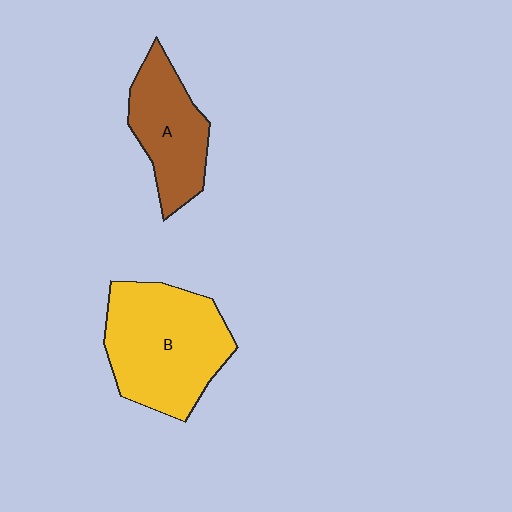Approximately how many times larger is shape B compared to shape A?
Approximately 1.5 times.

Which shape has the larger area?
Shape B (yellow).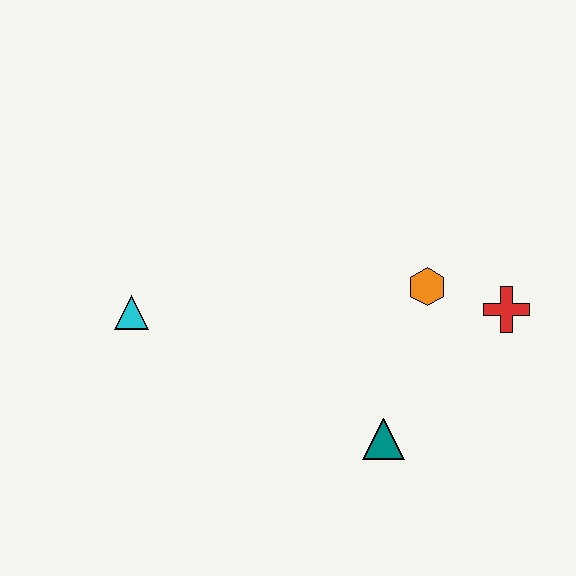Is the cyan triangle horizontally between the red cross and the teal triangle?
No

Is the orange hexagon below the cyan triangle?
No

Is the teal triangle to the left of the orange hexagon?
Yes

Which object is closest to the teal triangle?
The orange hexagon is closest to the teal triangle.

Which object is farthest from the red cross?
The cyan triangle is farthest from the red cross.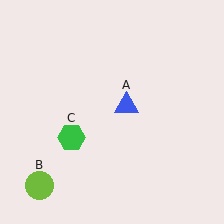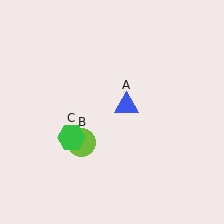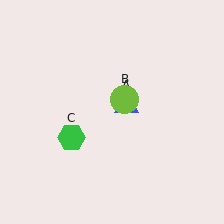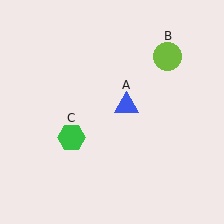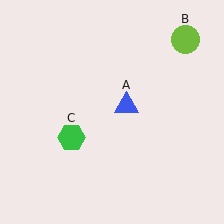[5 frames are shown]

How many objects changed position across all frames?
1 object changed position: lime circle (object B).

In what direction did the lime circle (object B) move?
The lime circle (object B) moved up and to the right.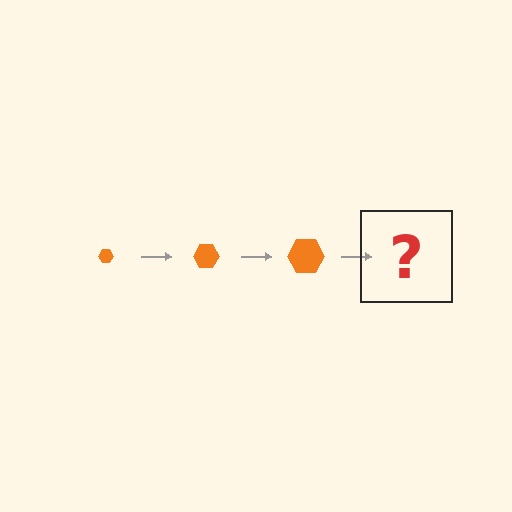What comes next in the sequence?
The next element should be an orange hexagon, larger than the previous one.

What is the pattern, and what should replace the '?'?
The pattern is that the hexagon gets progressively larger each step. The '?' should be an orange hexagon, larger than the previous one.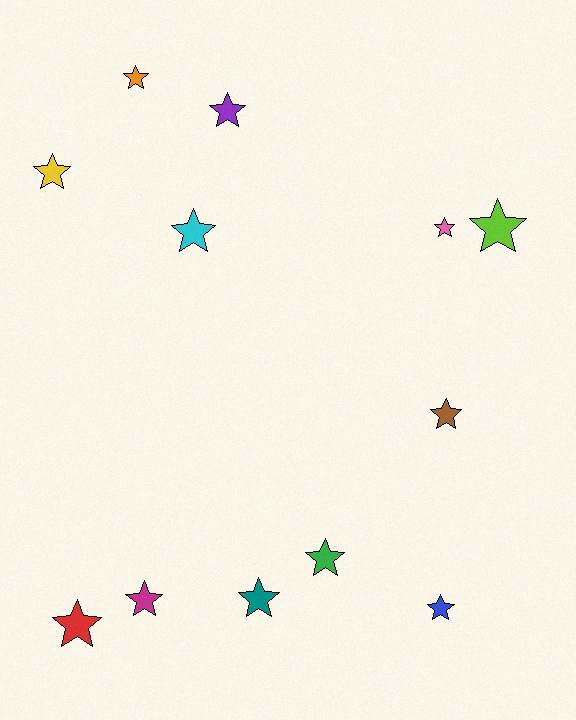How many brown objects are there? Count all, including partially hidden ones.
There is 1 brown object.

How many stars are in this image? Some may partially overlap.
There are 12 stars.